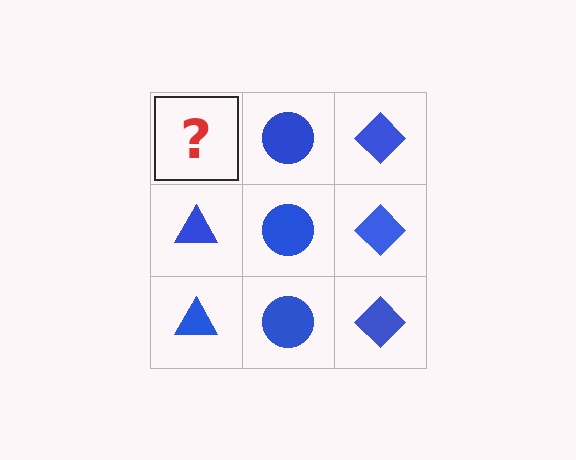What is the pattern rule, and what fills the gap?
The rule is that each column has a consistent shape. The gap should be filled with a blue triangle.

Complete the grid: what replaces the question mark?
The question mark should be replaced with a blue triangle.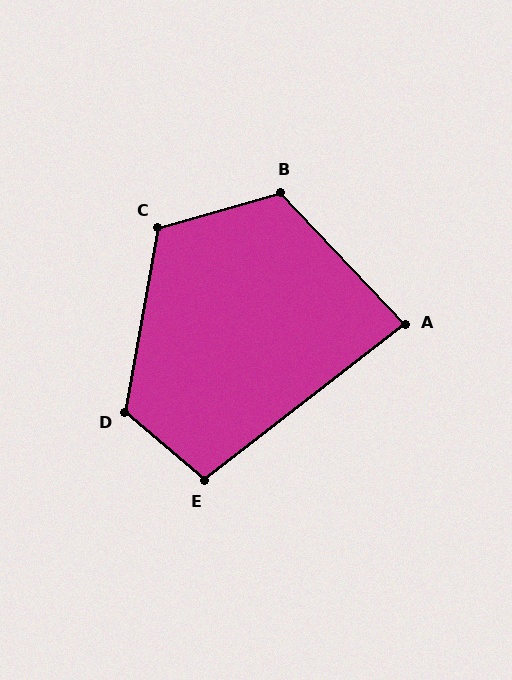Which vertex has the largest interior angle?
D, at approximately 121 degrees.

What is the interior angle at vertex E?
Approximately 101 degrees (obtuse).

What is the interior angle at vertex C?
Approximately 116 degrees (obtuse).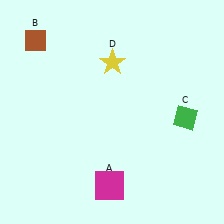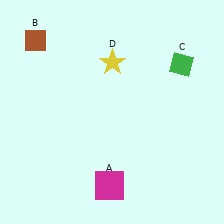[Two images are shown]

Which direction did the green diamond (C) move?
The green diamond (C) moved up.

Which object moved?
The green diamond (C) moved up.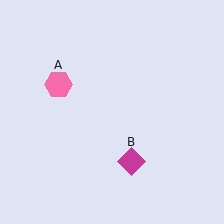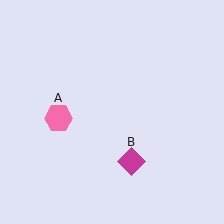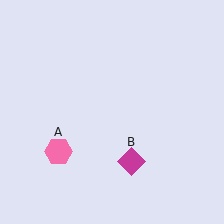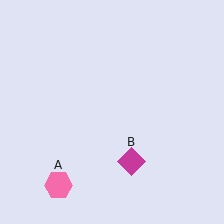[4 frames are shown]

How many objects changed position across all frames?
1 object changed position: pink hexagon (object A).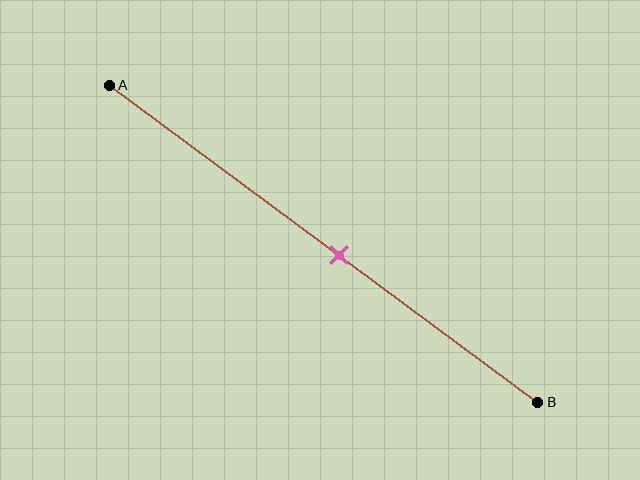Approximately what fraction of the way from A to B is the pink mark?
The pink mark is approximately 55% of the way from A to B.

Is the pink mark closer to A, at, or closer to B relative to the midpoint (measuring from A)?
The pink mark is closer to point B than the midpoint of segment AB.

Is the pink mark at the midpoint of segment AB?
No, the mark is at about 55% from A, not at the 50% midpoint.